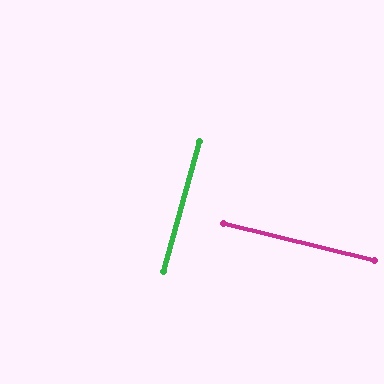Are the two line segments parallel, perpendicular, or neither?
Perpendicular — they meet at approximately 88°.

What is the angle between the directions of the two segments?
Approximately 88 degrees.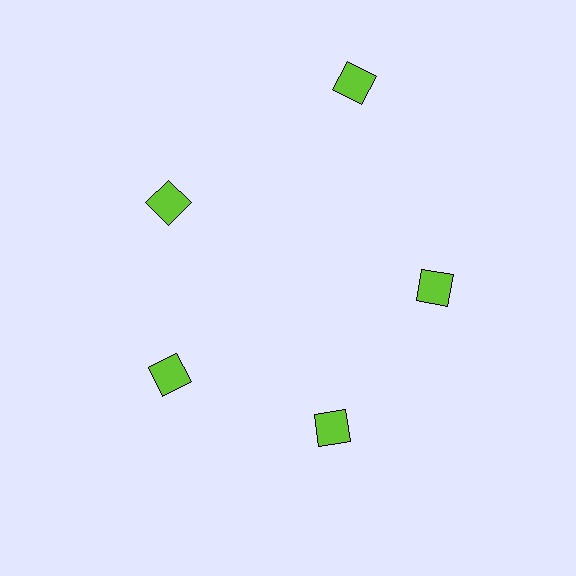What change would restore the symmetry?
The symmetry would be restored by moving it inward, back onto the ring so that all 5 diamonds sit at equal angles and equal distance from the center.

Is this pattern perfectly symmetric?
No. The 5 lime diamonds are arranged in a ring, but one element near the 1 o'clock position is pushed outward from the center, breaking the 5-fold rotational symmetry.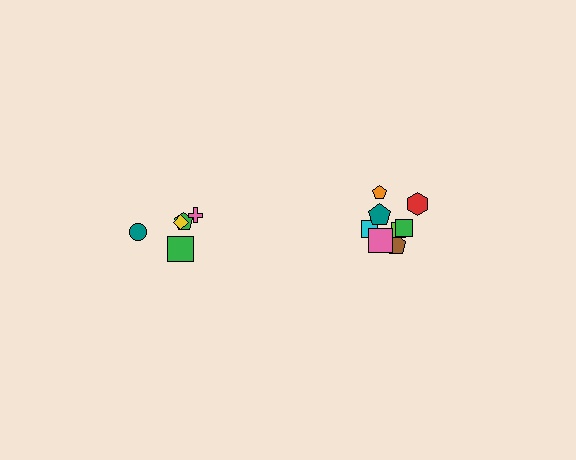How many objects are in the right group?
There are 8 objects.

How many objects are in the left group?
There are 5 objects.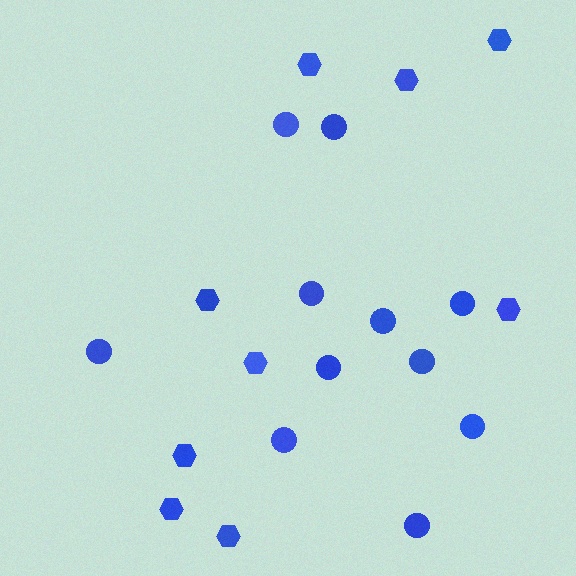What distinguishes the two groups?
There are 2 groups: one group of hexagons (9) and one group of circles (11).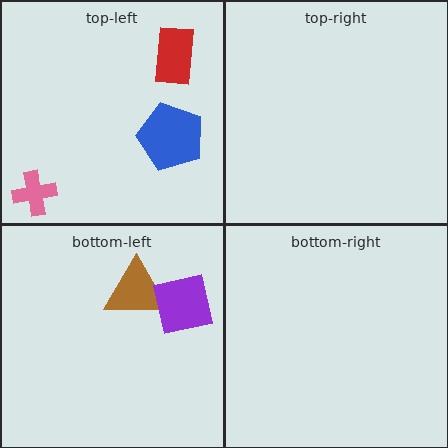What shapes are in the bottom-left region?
The brown triangle, the purple square.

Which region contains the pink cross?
The top-left region.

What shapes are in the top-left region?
The pink cross, the blue pentagon, the red rectangle.